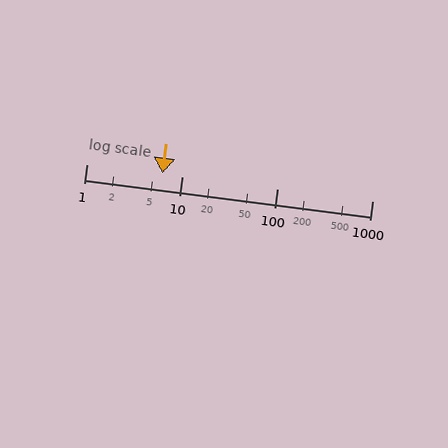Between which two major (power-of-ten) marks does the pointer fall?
The pointer is between 1 and 10.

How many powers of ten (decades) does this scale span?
The scale spans 3 decades, from 1 to 1000.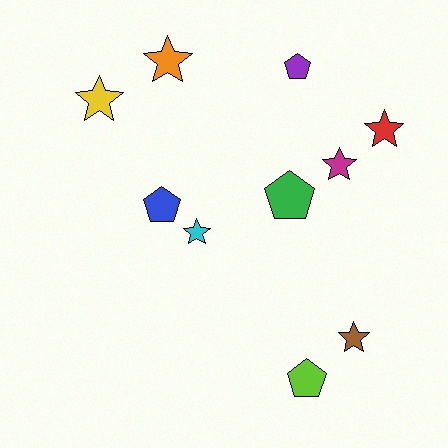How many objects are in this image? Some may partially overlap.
There are 10 objects.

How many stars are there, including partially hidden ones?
There are 6 stars.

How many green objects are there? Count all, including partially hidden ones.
There is 1 green object.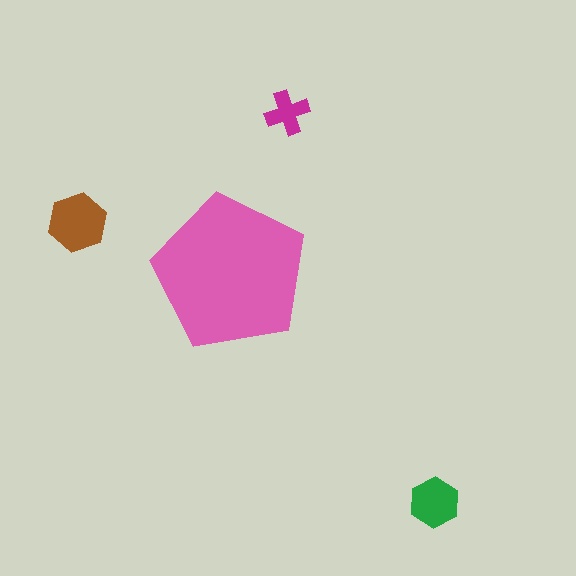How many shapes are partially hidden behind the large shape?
0 shapes are partially hidden.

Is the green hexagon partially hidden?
No, the green hexagon is fully visible.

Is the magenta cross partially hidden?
No, the magenta cross is fully visible.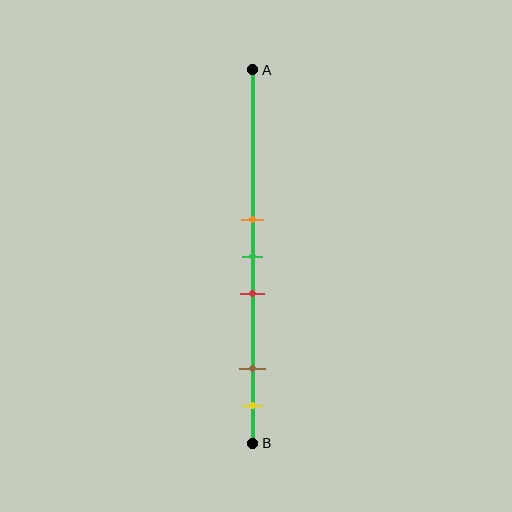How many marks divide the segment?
There are 5 marks dividing the segment.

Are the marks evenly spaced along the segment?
No, the marks are not evenly spaced.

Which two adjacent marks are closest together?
The orange and green marks are the closest adjacent pair.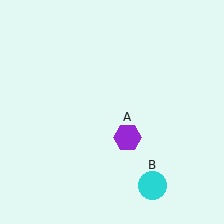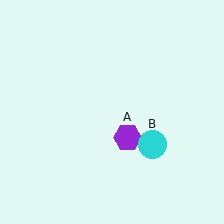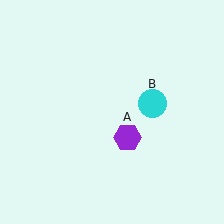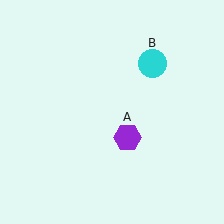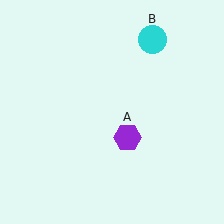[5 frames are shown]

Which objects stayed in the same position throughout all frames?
Purple hexagon (object A) remained stationary.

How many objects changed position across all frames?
1 object changed position: cyan circle (object B).